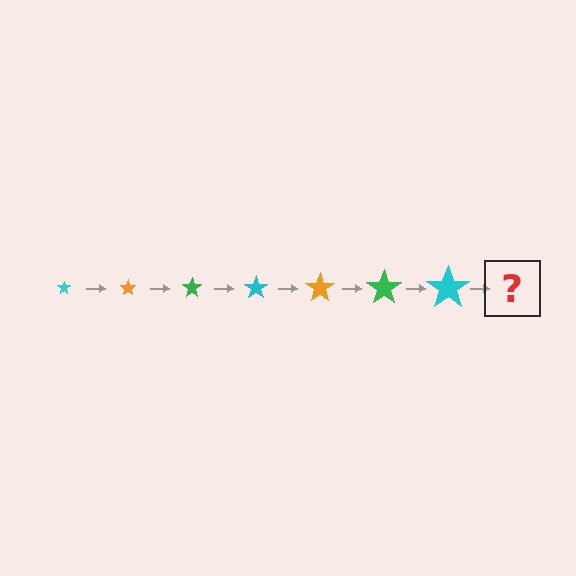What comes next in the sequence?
The next element should be an orange star, larger than the previous one.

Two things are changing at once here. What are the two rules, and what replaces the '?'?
The two rules are that the star grows larger each step and the color cycles through cyan, orange, and green. The '?' should be an orange star, larger than the previous one.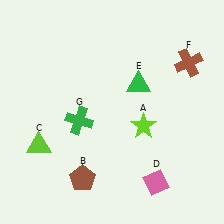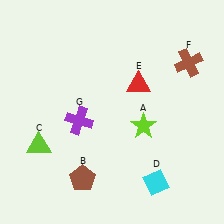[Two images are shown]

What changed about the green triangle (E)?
In Image 1, E is green. In Image 2, it changed to red.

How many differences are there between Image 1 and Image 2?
There are 3 differences between the two images.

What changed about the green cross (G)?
In Image 1, G is green. In Image 2, it changed to purple.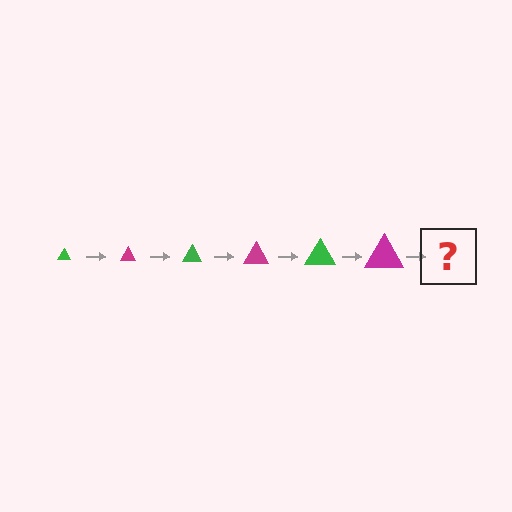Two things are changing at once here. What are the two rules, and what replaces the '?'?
The two rules are that the triangle grows larger each step and the color cycles through green and magenta. The '?' should be a green triangle, larger than the previous one.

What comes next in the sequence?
The next element should be a green triangle, larger than the previous one.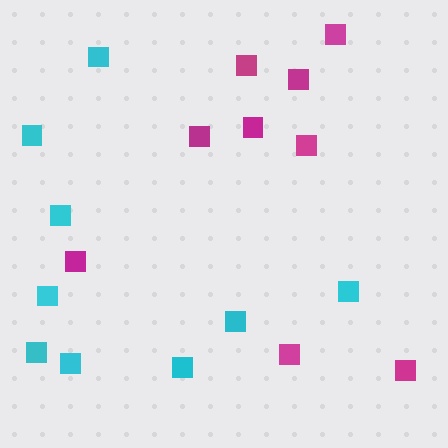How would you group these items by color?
There are 2 groups: one group of cyan squares (9) and one group of magenta squares (9).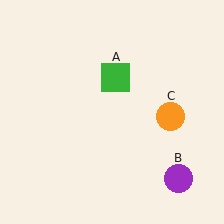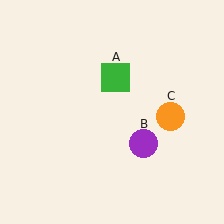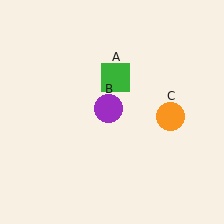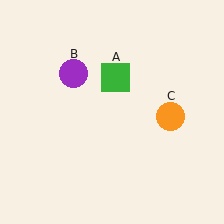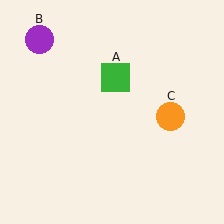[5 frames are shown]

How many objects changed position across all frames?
1 object changed position: purple circle (object B).